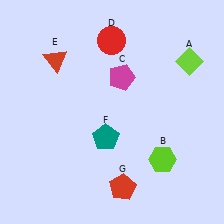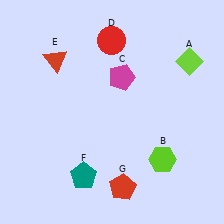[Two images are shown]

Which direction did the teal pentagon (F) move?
The teal pentagon (F) moved down.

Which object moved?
The teal pentagon (F) moved down.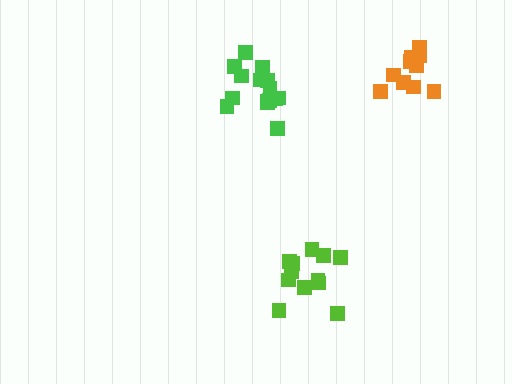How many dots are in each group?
Group 1: 15 dots, Group 2: 10 dots, Group 3: 13 dots (38 total).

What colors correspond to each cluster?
The clusters are colored: green, orange, lime.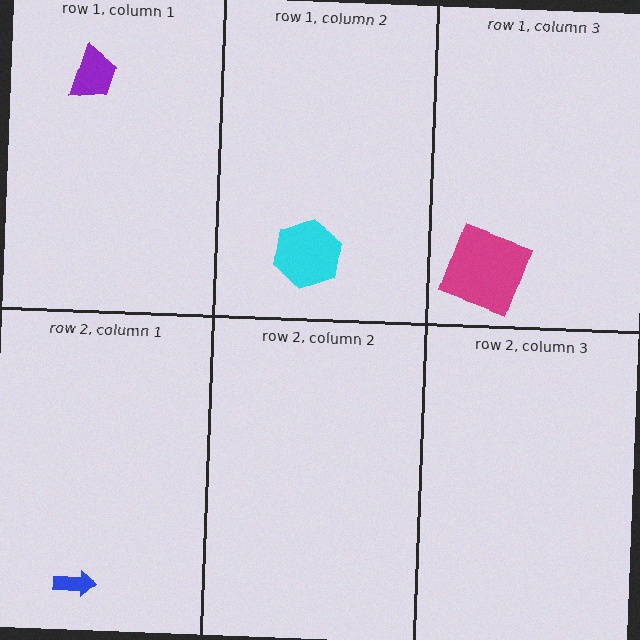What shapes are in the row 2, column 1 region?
The blue arrow.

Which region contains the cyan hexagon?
The row 1, column 2 region.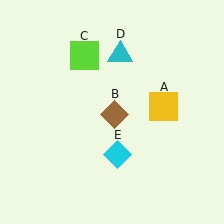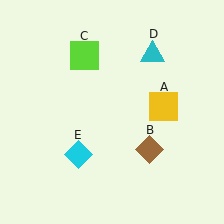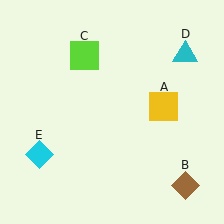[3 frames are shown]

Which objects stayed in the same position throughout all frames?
Yellow square (object A) and lime square (object C) remained stationary.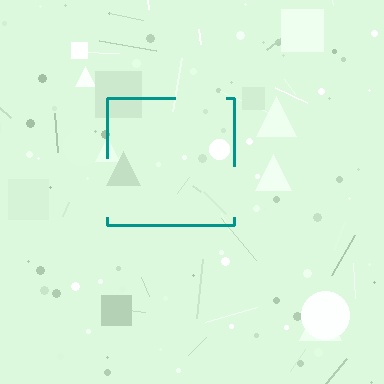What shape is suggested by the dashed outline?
The dashed outline suggests a square.